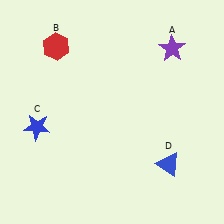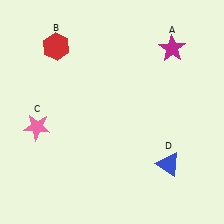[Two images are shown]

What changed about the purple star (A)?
In Image 1, A is purple. In Image 2, it changed to magenta.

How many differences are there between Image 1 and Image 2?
There are 2 differences between the two images.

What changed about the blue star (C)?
In Image 1, C is blue. In Image 2, it changed to pink.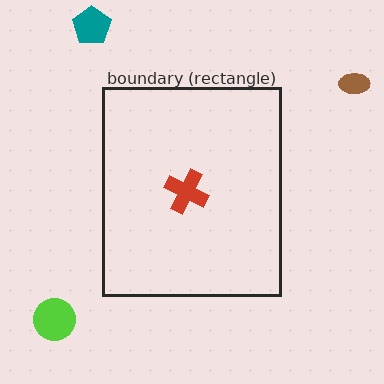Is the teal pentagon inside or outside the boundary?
Outside.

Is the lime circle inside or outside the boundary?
Outside.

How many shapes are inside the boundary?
1 inside, 3 outside.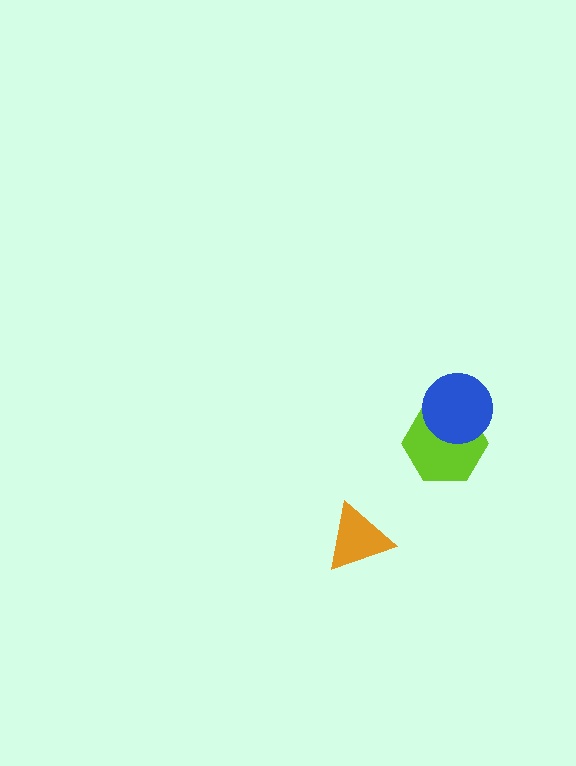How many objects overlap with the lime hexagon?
1 object overlaps with the lime hexagon.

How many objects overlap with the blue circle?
1 object overlaps with the blue circle.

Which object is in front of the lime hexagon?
The blue circle is in front of the lime hexagon.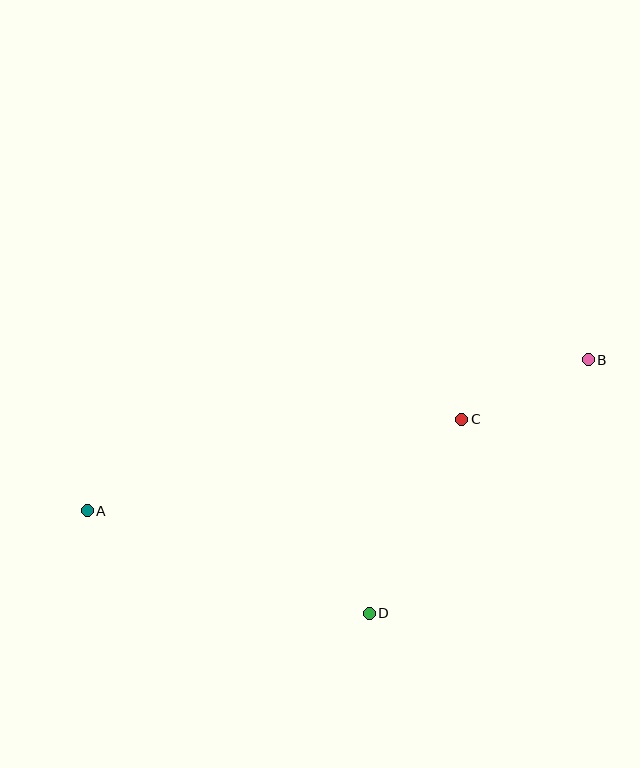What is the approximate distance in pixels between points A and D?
The distance between A and D is approximately 300 pixels.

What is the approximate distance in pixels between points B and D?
The distance between B and D is approximately 335 pixels.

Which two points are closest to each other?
Points B and C are closest to each other.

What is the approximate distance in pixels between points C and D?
The distance between C and D is approximately 215 pixels.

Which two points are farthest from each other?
Points A and B are farthest from each other.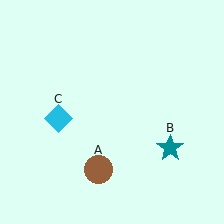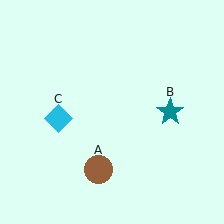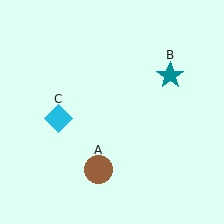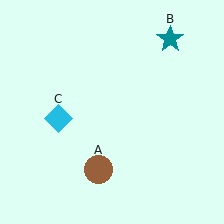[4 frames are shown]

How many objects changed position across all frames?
1 object changed position: teal star (object B).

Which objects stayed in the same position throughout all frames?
Brown circle (object A) and cyan diamond (object C) remained stationary.